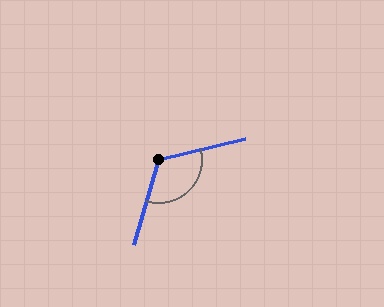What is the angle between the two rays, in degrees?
Approximately 120 degrees.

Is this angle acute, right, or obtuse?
It is obtuse.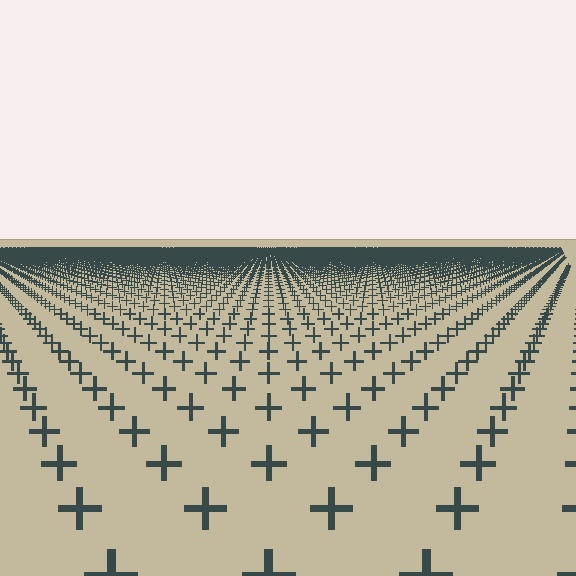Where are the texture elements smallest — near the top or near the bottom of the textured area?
Near the top.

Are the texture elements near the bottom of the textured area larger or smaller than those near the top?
Larger. Near the bottom, elements are closer to the viewer and appear at a bigger on-screen size.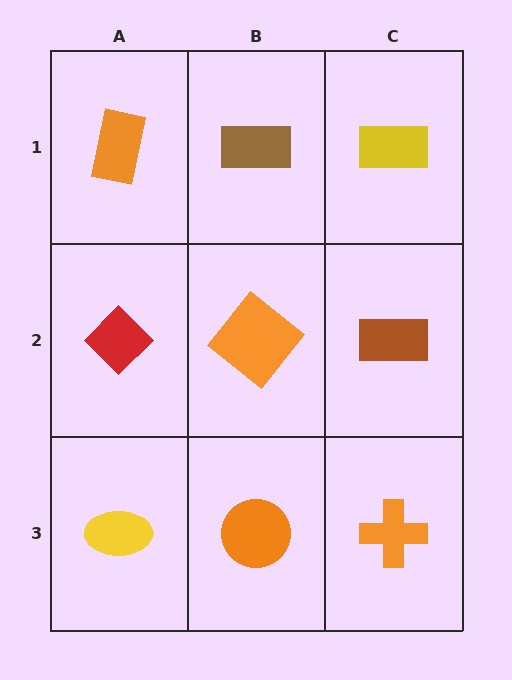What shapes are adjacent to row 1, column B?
An orange diamond (row 2, column B), an orange rectangle (row 1, column A), a yellow rectangle (row 1, column C).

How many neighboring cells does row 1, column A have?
2.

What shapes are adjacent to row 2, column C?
A yellow rectangle (row 1, column C), an orange cross (row 3, column C), an orange diamond (row 2, column B).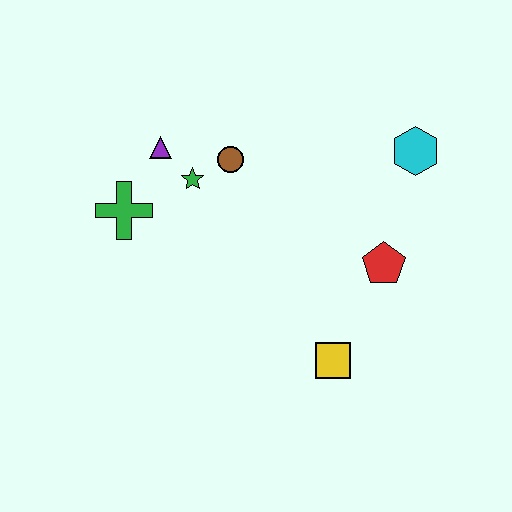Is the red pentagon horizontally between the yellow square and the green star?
No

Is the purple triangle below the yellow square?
No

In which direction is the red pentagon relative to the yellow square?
The red pentagon is above the yellow square.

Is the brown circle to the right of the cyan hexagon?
No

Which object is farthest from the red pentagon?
The green cross is farthest from the red pentagon.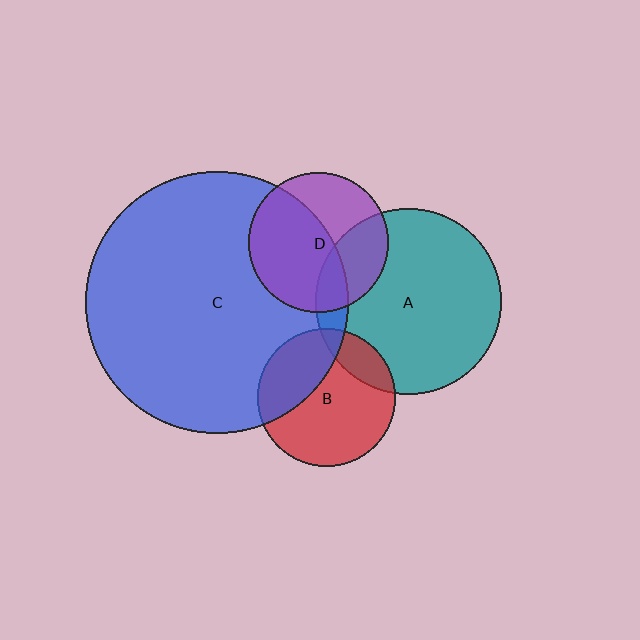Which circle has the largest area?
Circle C (blue).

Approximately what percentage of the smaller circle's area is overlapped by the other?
Approximately 30%.